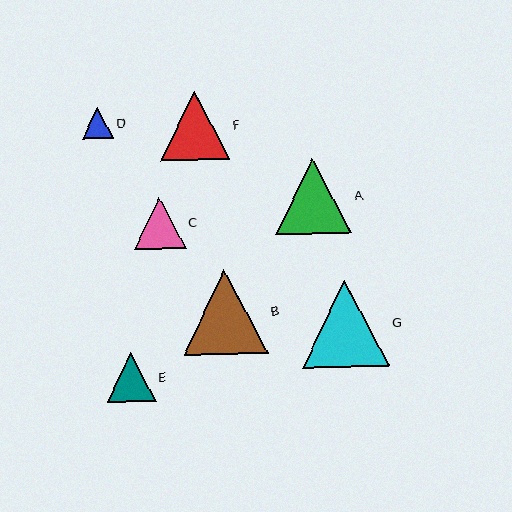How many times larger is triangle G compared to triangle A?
Triangle G is approximately 1.2 times the size of triangle A.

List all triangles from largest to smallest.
From largest to smallest: G, B, A, F, C, E, D.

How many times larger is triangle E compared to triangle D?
Triangle E is approximately 1.6 times the size of triangle D.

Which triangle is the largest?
Triangle G is the largest with a size of approximately 87 pixels.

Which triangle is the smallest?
Triangle D is the smallest with a size of approximately 31 pixels.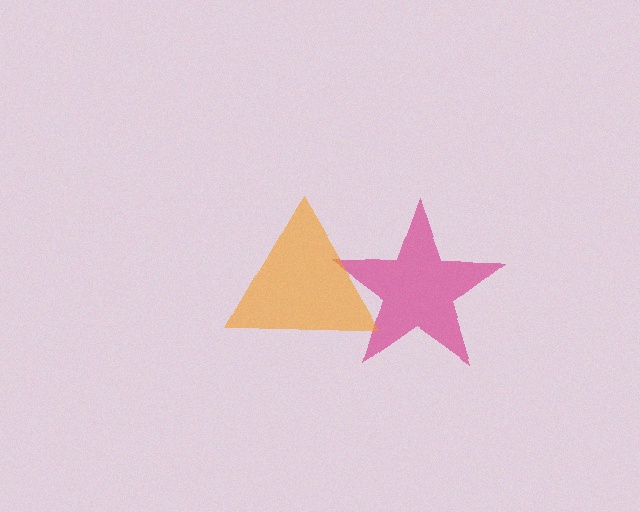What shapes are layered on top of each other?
The layered shapes are: a magenta star, an orange triangle.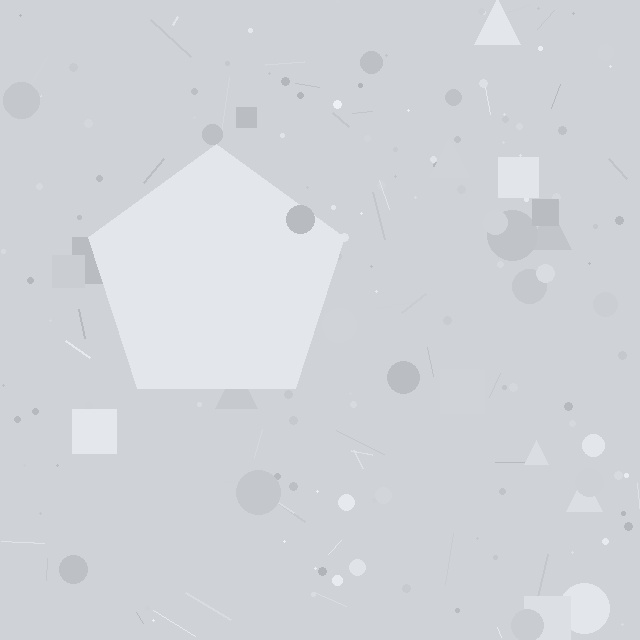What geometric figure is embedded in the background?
A pentagon is embedded in the background.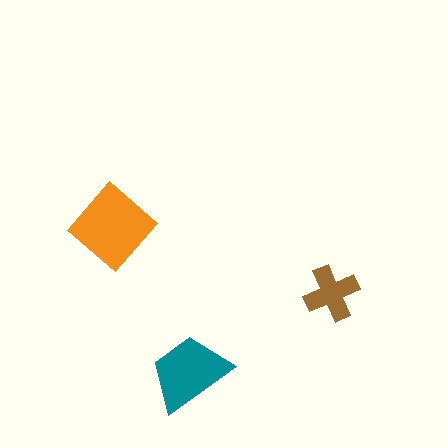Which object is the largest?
The orange diamond.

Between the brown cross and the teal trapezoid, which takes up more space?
The teal trapezoid.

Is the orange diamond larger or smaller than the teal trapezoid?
Larger.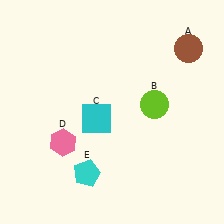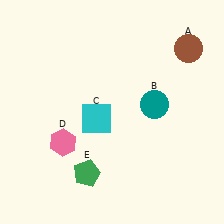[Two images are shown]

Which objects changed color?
B changed from lime to teal. E changed from cyan to green.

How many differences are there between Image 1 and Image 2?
There are 2 differences between the two images.